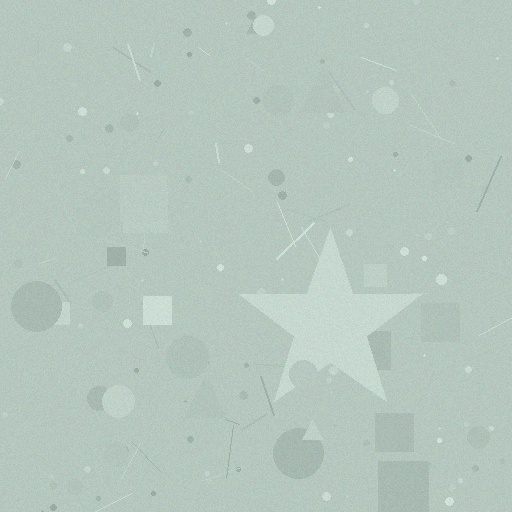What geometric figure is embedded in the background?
A star is embedded in the background.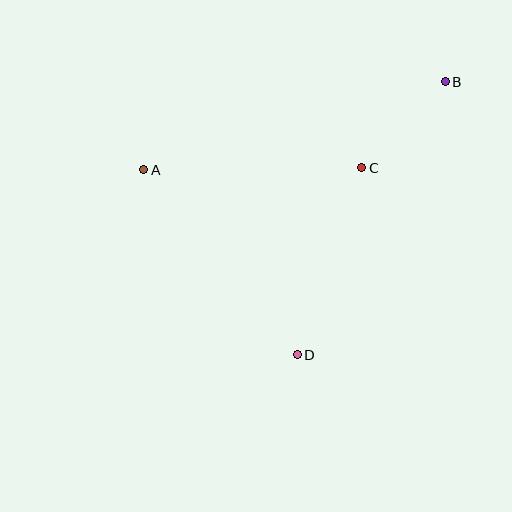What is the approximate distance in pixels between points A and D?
The distance between A and D is approximately 240 pixels.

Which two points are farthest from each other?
Points A and B are farthest from each other.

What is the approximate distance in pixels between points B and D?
The distance between B and D is approximately 311 pixels.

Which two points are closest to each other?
Points B and C are closest to each other.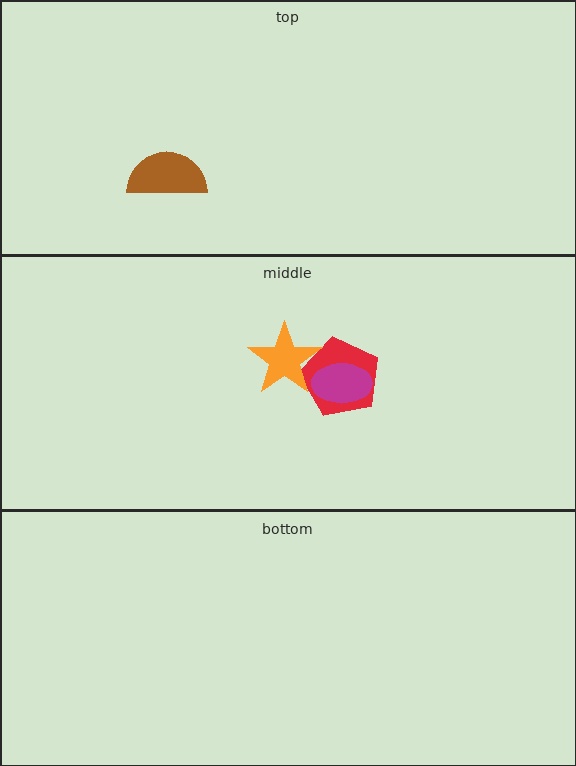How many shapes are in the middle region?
3.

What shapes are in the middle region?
The red pentagon, the magenta ellipse, the orange star.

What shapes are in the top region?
The brown semicircle.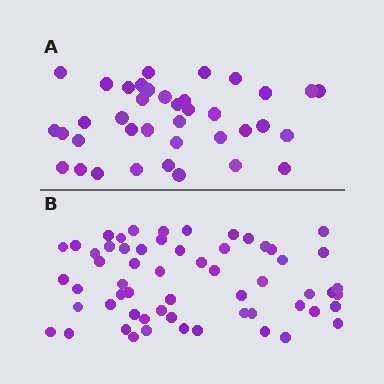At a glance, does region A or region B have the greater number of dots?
Region B (the bottom region) has more dots.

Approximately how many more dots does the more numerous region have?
Region B has approximately 20 more dots than region A.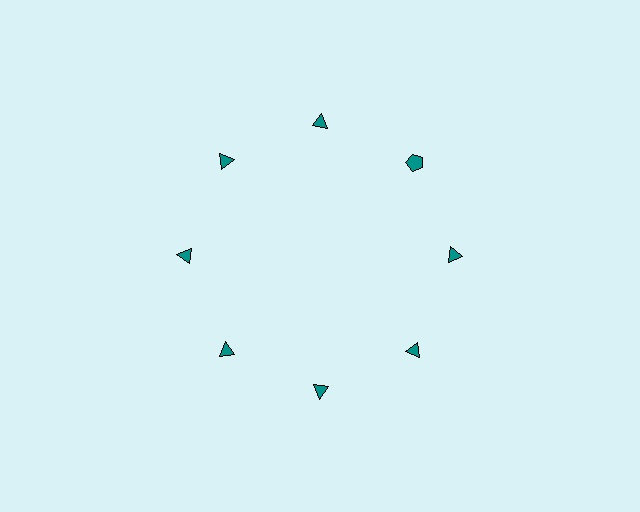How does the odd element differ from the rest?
It has a different shape: pentagon instead of triangle.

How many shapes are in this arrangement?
There are 8 shapes arranged in a ring pattern.